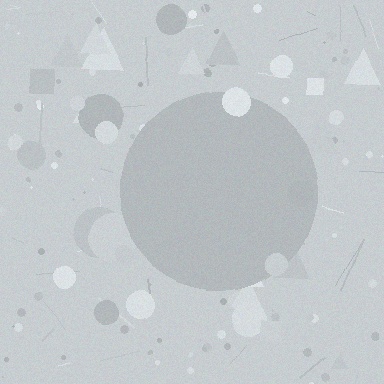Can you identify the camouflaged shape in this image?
The camouflaged shape is a circle.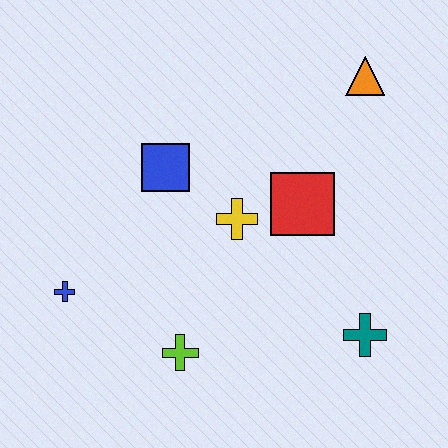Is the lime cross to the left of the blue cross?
No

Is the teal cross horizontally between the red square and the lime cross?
No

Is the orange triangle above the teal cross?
Yes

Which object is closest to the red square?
The yellow cross is closest to the red square.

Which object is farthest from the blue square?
The teal cross is farthest from the blue square.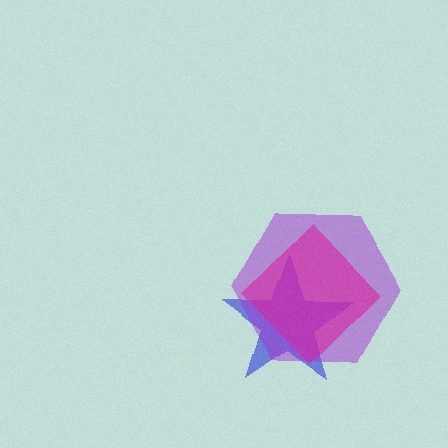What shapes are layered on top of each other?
The layered shapes are: a blue star, a purple hexagon, a magenta diamond.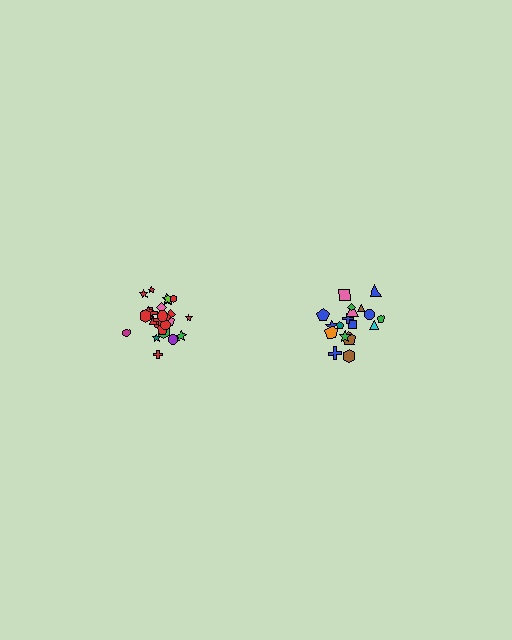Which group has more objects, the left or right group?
The left group.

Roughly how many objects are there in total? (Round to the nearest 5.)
Roughly 45 objects in total.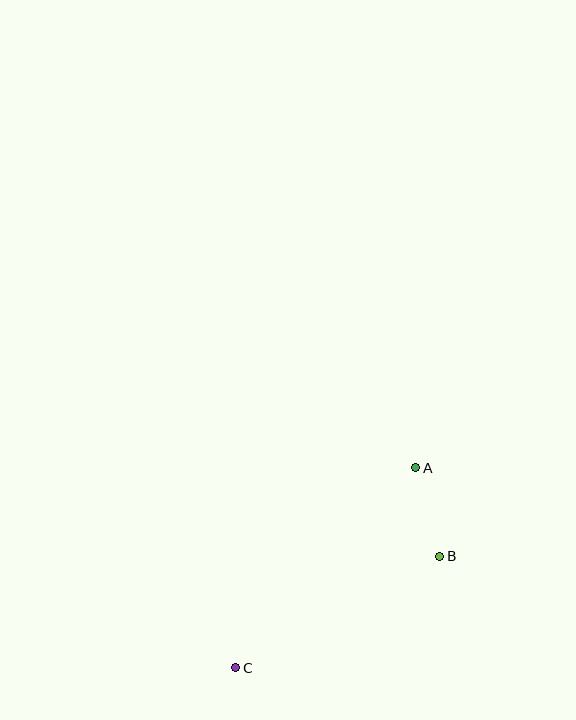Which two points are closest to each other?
Points A and B are closest to each other.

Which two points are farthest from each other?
Points A and C are farthest from each other.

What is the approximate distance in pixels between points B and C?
The distance between B and C is approximately 232 pixels.